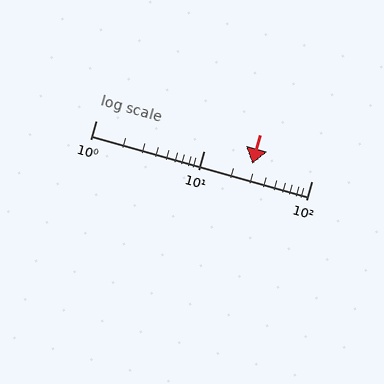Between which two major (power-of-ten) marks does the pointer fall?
The pointer is between 10 and 100.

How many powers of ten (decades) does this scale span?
The scale spans 2 decades, from 1 to 100.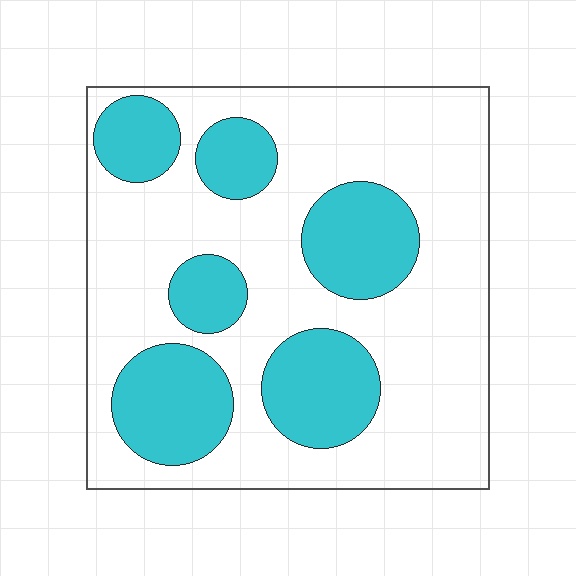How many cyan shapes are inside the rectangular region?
6.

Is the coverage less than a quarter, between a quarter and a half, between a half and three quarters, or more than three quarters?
Between a quarter and a half.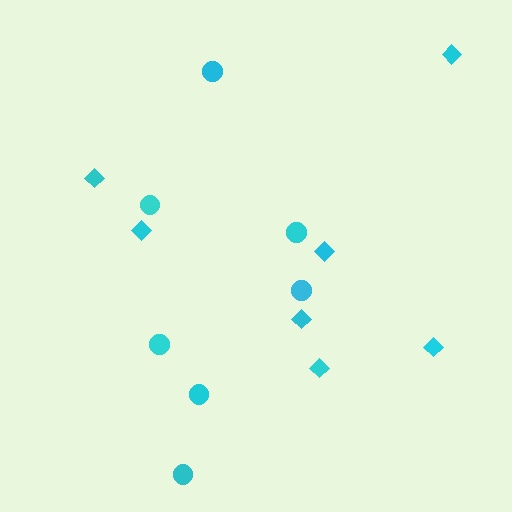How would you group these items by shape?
There are 2 groups: one group of circles (7) and one group of diamonds (7).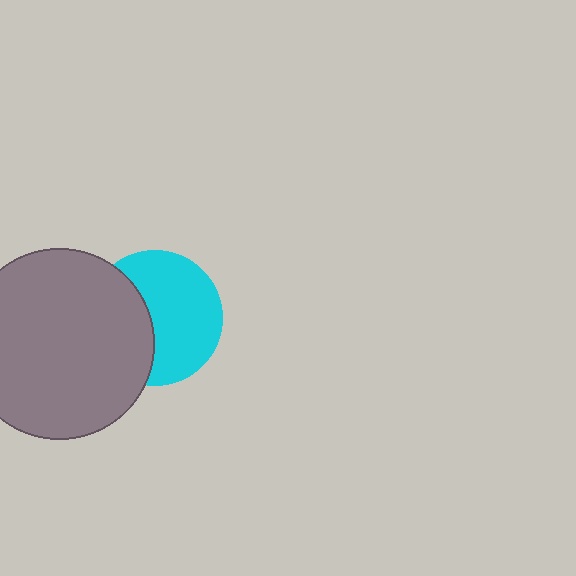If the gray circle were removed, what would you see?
You would see the complete cyan circle.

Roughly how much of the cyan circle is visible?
About half of it is visible (roughly 61%).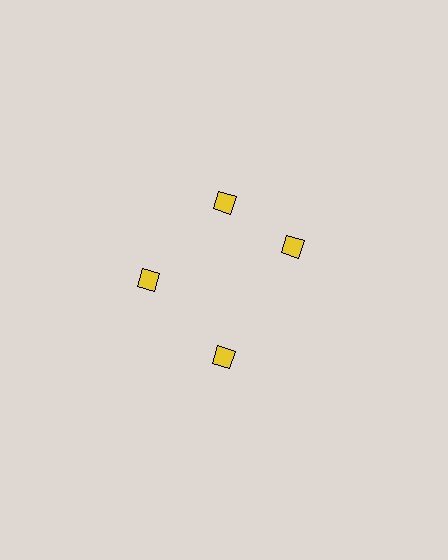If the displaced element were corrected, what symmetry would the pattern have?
It would have 4-fold rotational symmetry — the pattern would map onto itself every 90 degrees.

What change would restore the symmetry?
The symmetry would be restored by rotating it back into even spacing with its neighbors so that all 4 diamonds sit at equal angles and equal distance from the center.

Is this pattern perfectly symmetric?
No. The 4 yellow diamonds are arranged in a ring, but one element near the 3 o'clock position is rotated out of alignment along the ring, breaking the 4-fold rotational symmetry.